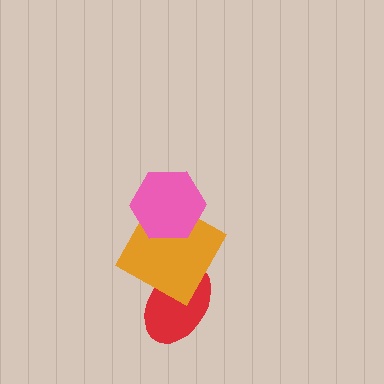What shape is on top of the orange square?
The pink hexagon is on top of the orange square.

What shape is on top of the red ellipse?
The orange square is on top of the red ellipse.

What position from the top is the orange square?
The orange square is 2nd from the top.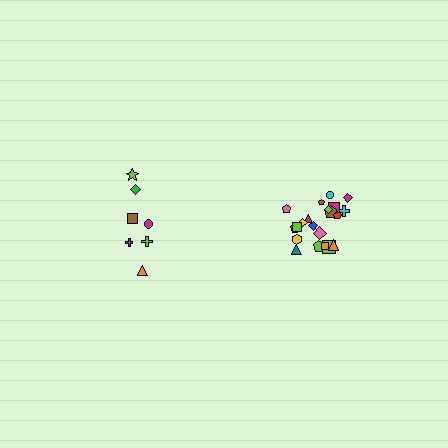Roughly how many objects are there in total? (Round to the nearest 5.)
Roughly 30 objects in total.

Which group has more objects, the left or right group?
The right group.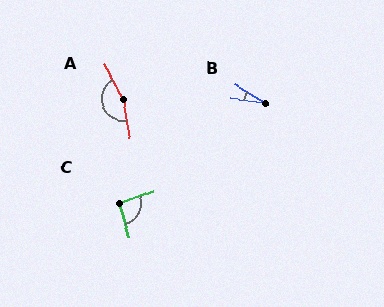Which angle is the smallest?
B, at approximately 25 degrees.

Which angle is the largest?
A, at approximately 161 degrees.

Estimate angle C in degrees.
Approximately 94 degrees.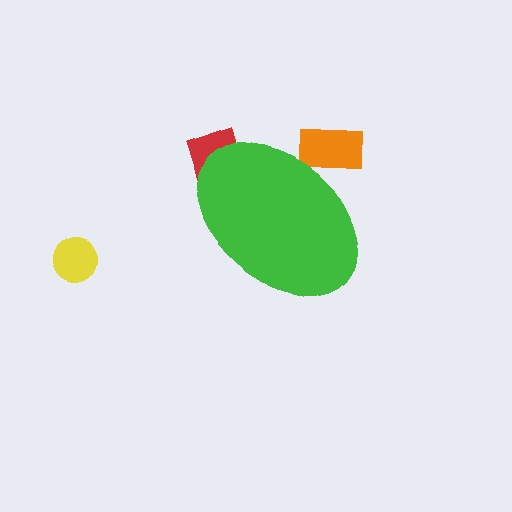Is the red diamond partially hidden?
Yes, the red diamond is partially hidden behind the green ellipse.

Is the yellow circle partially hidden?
No, the yellow circle is fully visible.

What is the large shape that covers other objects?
A green ellipse.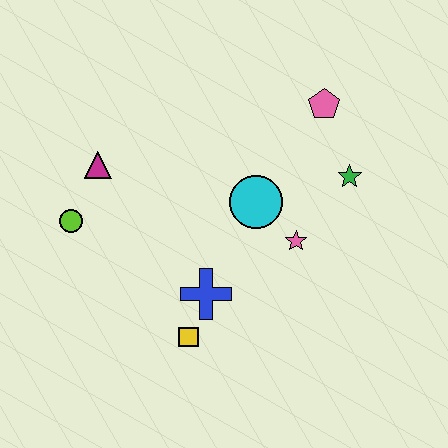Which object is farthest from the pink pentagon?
The lime circle is farthest from the pink pentagon.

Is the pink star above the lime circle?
No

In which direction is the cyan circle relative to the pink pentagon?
The cyan circle is below the pink pentagon.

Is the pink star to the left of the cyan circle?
No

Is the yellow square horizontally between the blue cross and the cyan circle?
No